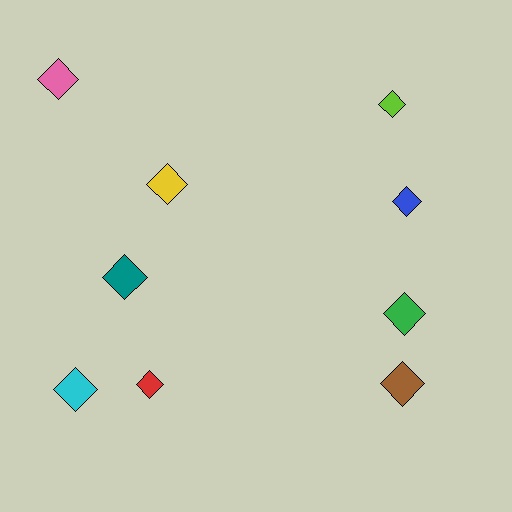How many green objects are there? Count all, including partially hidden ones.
There is 1 green object.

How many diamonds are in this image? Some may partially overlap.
There are 9 diamonds.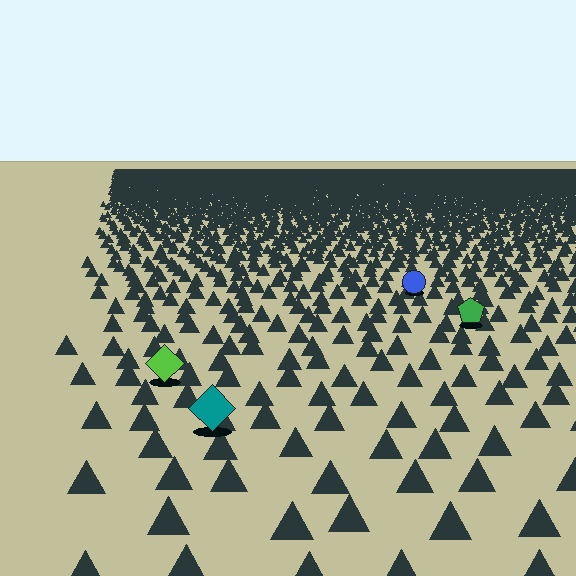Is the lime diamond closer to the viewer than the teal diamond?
No. The teal diamond is closer — you can tell from the texture gradient: the ground texture is coarser near it.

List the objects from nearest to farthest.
From nearest to farthest: the teal diamond, the lime diamond, the green pentagon, the blue circle.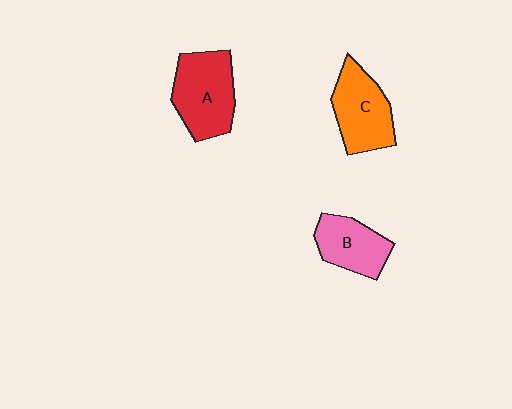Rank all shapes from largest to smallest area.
From largest to smallest: A (red), C (orange), B (pink).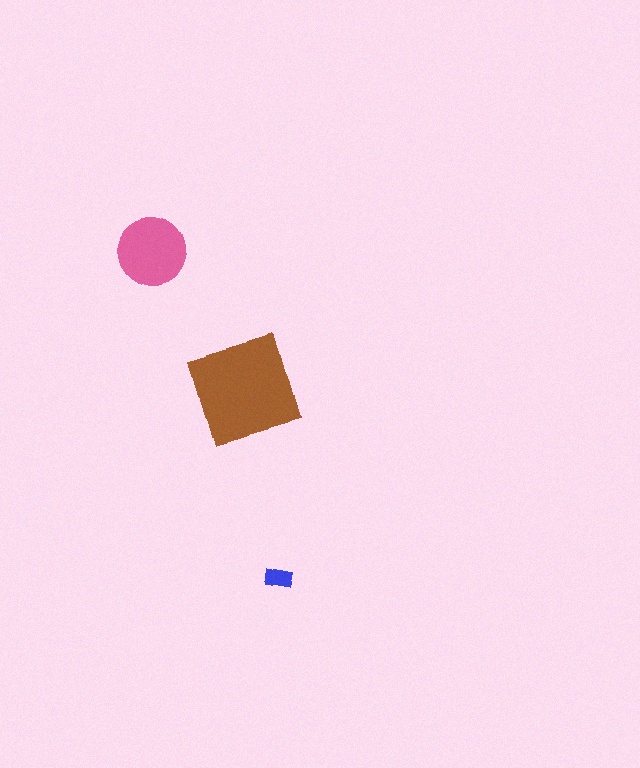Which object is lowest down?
The blue rectangle is bottommost.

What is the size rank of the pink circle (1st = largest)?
2nd.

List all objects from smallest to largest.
The blue rectangle, the pink circle, the brown square.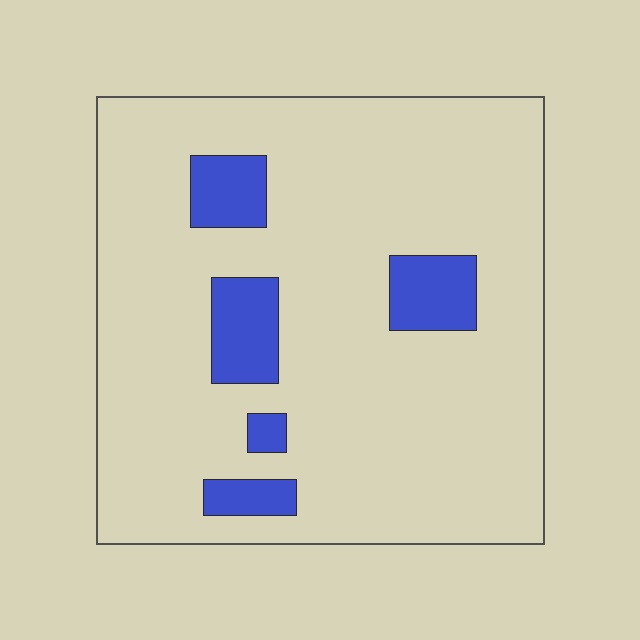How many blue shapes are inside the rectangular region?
5.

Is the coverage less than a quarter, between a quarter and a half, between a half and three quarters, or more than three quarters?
Less than a quarter.